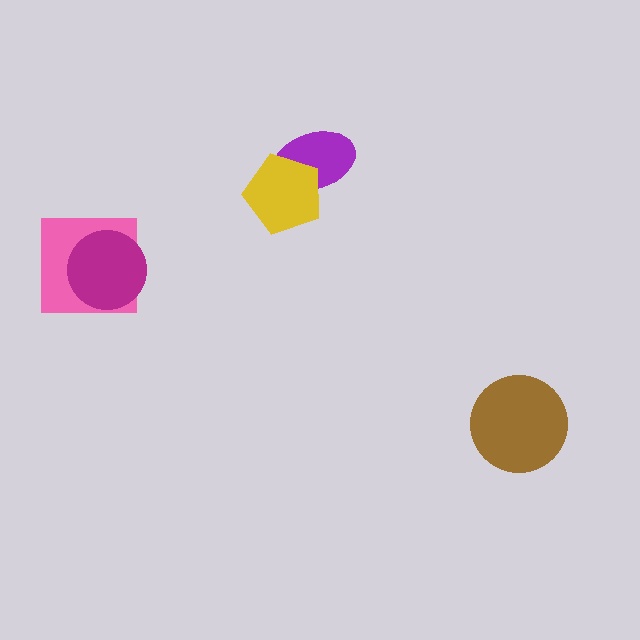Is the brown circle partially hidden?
No, no other shape covers it.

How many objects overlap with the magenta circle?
1 object overlaps with the magenta circle.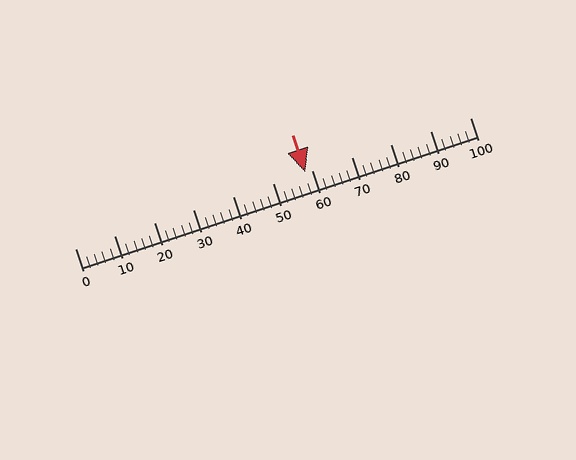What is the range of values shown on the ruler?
The ruler shows values from 0 to 100.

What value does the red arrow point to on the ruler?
The red arrow points to approximately 58.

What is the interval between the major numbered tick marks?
The major tick marks are spaced 10 units apart.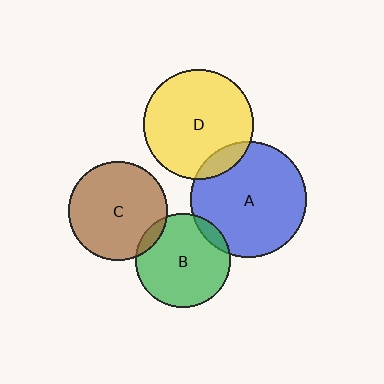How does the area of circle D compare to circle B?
Approximately 1.4 times.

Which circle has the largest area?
Circle A (blue).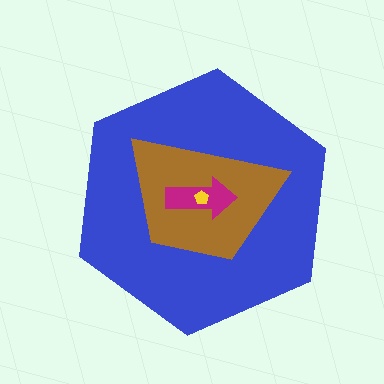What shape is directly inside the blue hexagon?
The brown trapezoid.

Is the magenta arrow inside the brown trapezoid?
Yes.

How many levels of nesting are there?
4.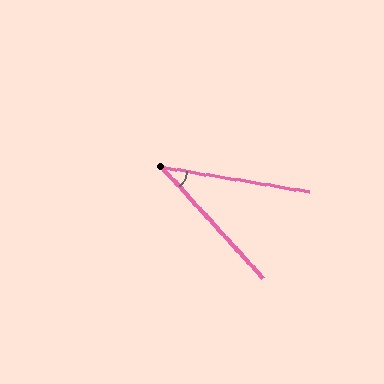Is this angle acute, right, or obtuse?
It is acute.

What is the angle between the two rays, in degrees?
Approximately 38 degrees.